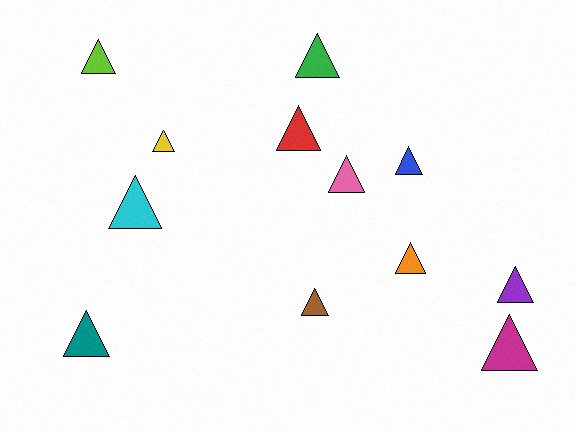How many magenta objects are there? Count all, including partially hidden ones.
There is 1 magenta object.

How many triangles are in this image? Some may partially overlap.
There are 12 triangles.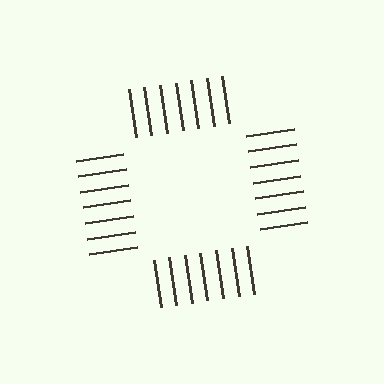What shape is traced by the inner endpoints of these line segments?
An illusory square — the line segments terminate on its edges but no continuous stroke is drawn.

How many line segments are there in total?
28 — 7 along each of the 4 edges.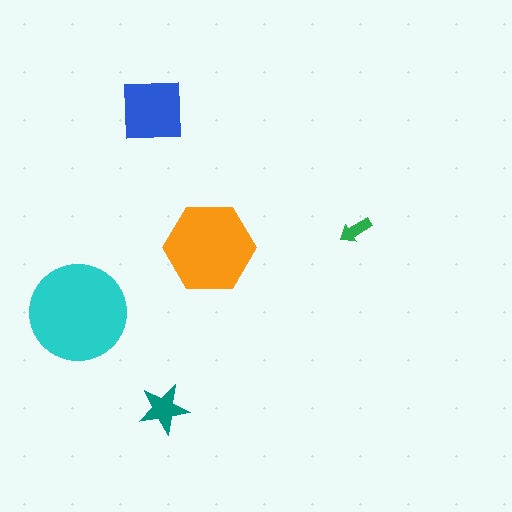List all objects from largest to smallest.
The cyan circle, the orange hexagon, the blue square, the teal star, the green arrow.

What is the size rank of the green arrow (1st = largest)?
5th.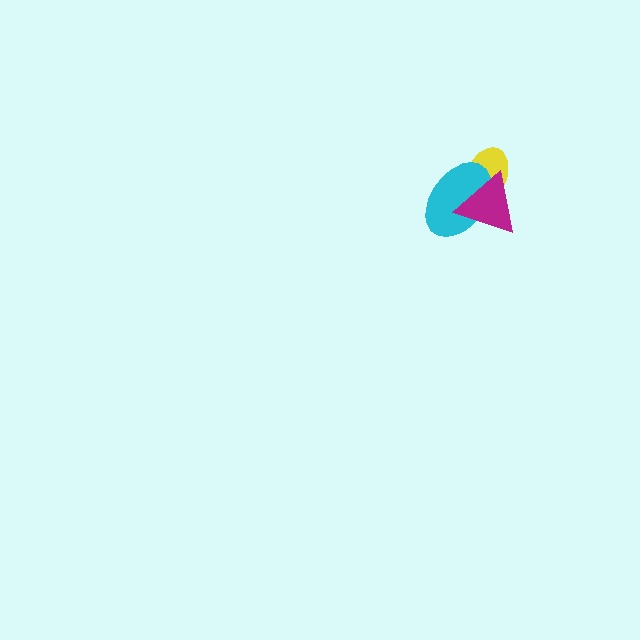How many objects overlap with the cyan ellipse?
2 objects overlap with the cyan ellipse.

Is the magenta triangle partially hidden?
No, no other shape covers it.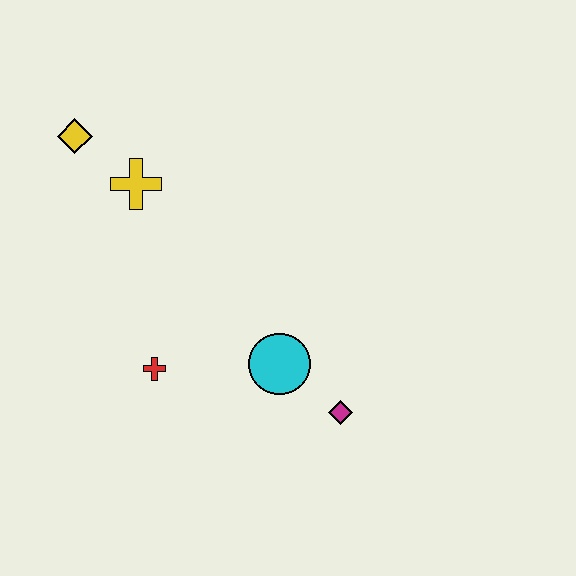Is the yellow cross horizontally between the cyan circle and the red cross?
No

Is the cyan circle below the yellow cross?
Yes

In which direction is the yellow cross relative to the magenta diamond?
The yellow cross is above the magenta diamond.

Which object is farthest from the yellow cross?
The magenta diamond is farthest from the yellow cross.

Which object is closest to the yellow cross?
The yellow diamond is closest to the yellow cross.